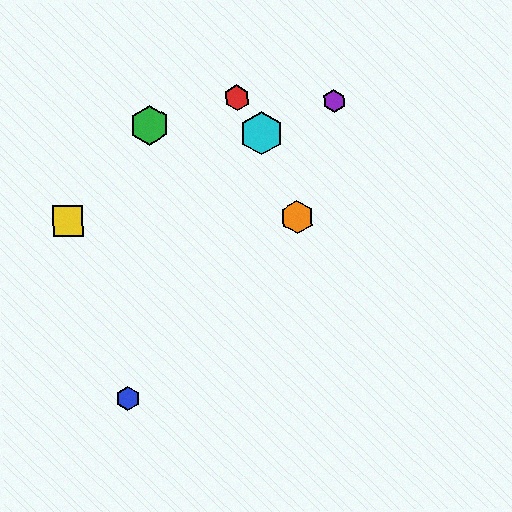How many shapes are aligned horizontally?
2 shapes (the yellow square, the orange hexagon) are aligned horizontally.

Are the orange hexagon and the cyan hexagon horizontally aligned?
No, the orange hexagon is at y≈217 and the cyan hexagon is at y≈133.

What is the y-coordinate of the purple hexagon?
The purple hexagon is at y≈101.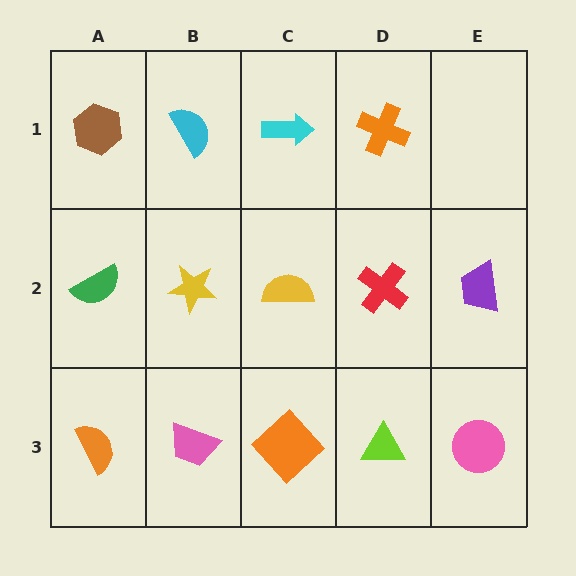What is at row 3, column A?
An orange semicircle.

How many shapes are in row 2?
5 shapes.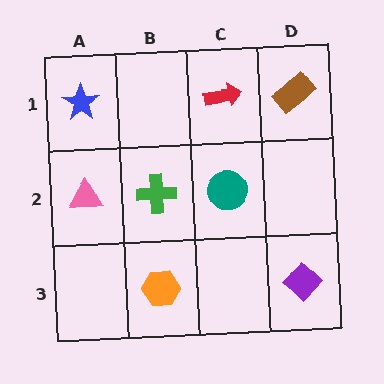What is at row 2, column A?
A pink triangle.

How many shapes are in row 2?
3 shapes.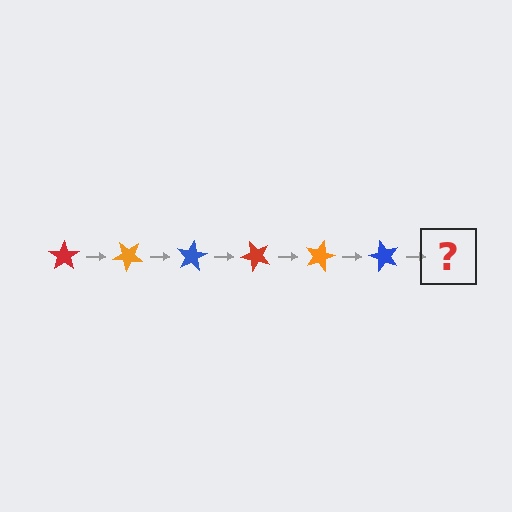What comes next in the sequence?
The next element should be a red star, rotated 240 degrees from the start.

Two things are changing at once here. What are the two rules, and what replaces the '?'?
The two rules are that it rotates 40 degrees each step and the color cycles through red, orange, and blue. The '?' should be a red star, rotated 240 degrees from the start.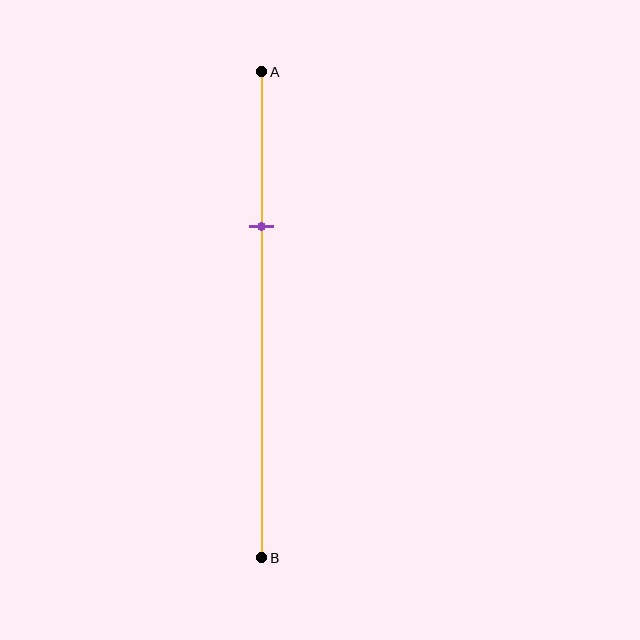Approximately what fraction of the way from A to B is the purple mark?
The purple mark is approximately 30% of the way from A to B.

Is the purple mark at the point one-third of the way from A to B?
Yes, the mark is approximately at the one-third point.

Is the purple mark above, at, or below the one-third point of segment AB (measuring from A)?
The purple mark is approximately at the one-third point of segment AB.